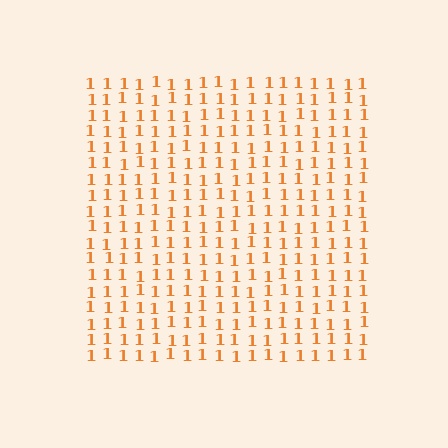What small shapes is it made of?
It is made of small digit 1's.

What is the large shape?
The large shape is a square.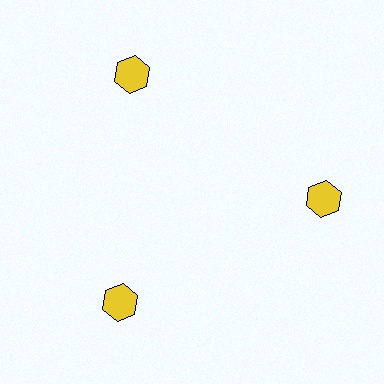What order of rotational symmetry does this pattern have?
This pattern has 3-fold rotational symmetry.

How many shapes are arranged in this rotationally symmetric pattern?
There are 3 shapes, arranged in 3 groups of 1.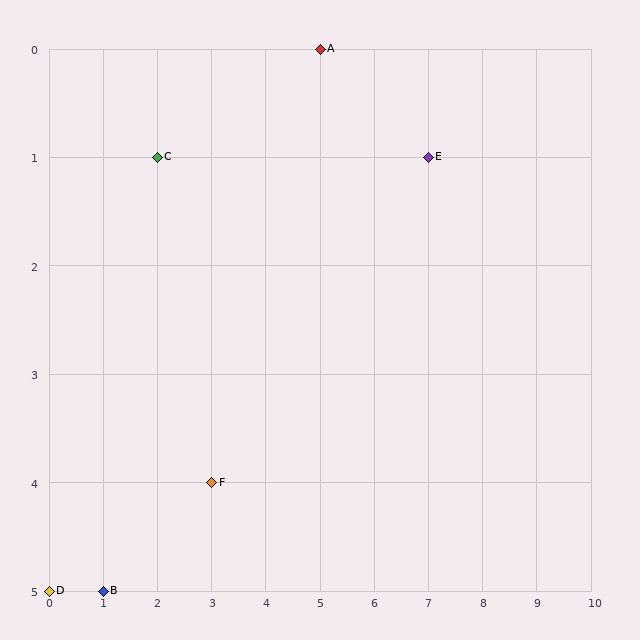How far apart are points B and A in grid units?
Points B and A are 4 columns and 5 rows apart (about 6.4 grid units diagonally).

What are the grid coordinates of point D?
Point D is at grid coordinates (0, 5).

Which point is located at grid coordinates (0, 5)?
Point D is at (0, 5).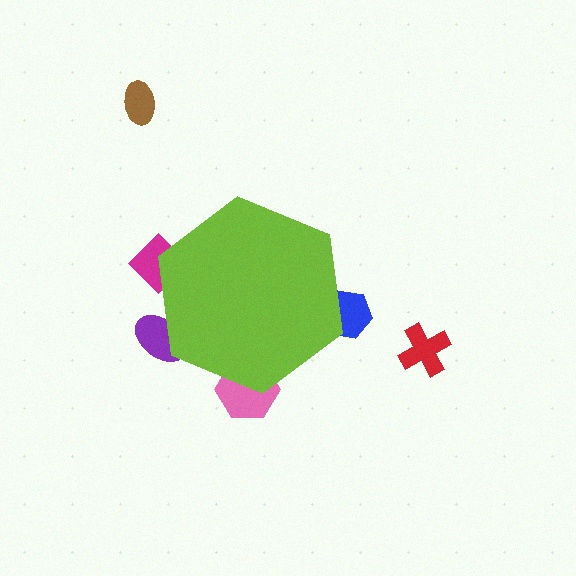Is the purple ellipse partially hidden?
Yes, the purple ellipse is partially hidden behind the lime hexagon.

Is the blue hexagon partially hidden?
Yes, the blue hexagon is partially hidden behind the lime hexagon.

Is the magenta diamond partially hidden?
Yes, the magenta diamond is partially hidden behind the lime hexagon.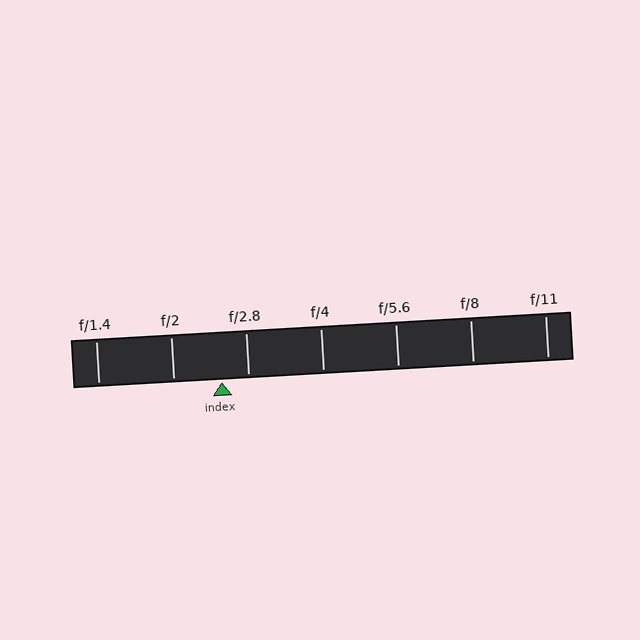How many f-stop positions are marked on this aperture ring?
There are 7 f-stop positions marked.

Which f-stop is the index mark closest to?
The index mark is closest to f/2.8.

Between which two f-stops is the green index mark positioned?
The index mark is between f/2 and f/2.8.